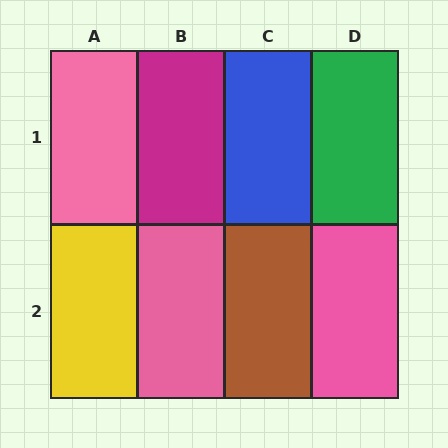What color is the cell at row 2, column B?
Pink.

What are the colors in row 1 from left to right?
Pink, magenta, blue, green.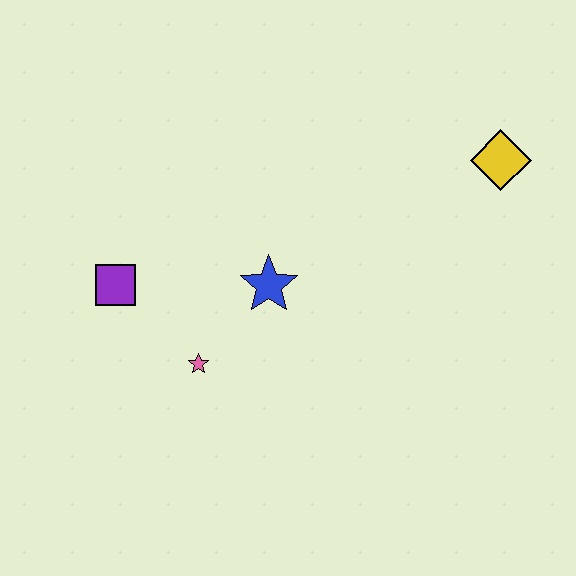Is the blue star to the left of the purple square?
No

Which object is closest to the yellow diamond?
The blue star is closest to the yellow diamond.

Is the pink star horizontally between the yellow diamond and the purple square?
Yes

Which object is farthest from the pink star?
The yellow diamond is farthest from the pink star.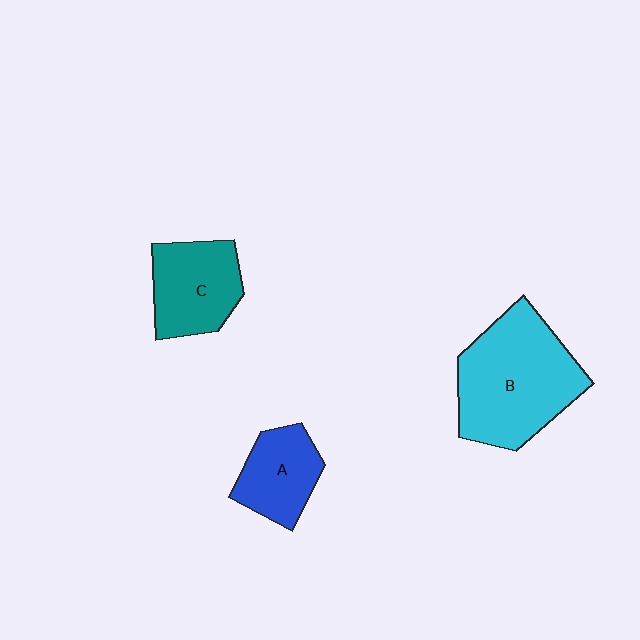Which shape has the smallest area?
Shape A (blue).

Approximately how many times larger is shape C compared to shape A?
Approximately 1.2 times.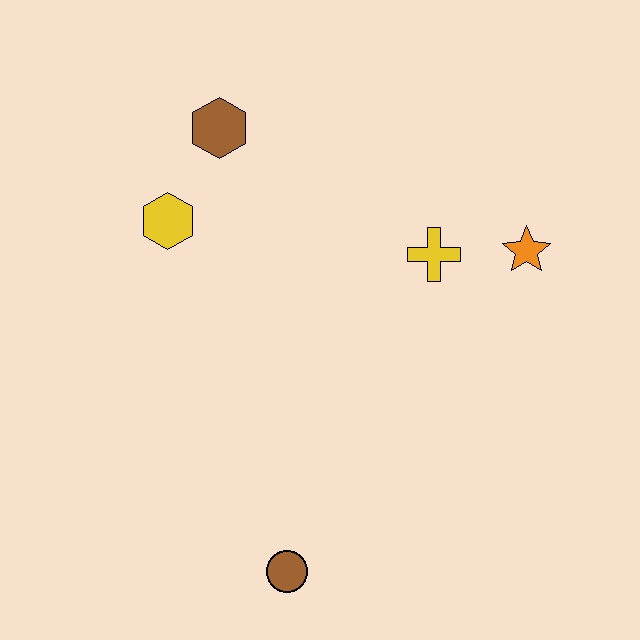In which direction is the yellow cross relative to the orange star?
The yellow cross is to the left of the orange star.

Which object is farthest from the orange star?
The brown circle is farthest from the orange star.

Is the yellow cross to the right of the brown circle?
Yes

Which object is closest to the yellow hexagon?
The brown hexagon is closest to the yellow hexagon.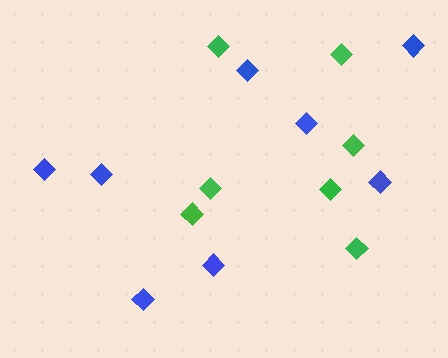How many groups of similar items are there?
There are 2 groups: one group of blue diamonds (8) and one group of green diamonds (7).